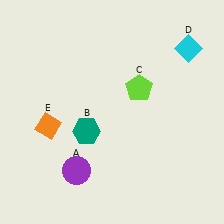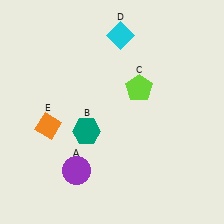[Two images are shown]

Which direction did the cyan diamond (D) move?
The cyan diamond (D) moved left.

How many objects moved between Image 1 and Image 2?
1 object moved between the two images.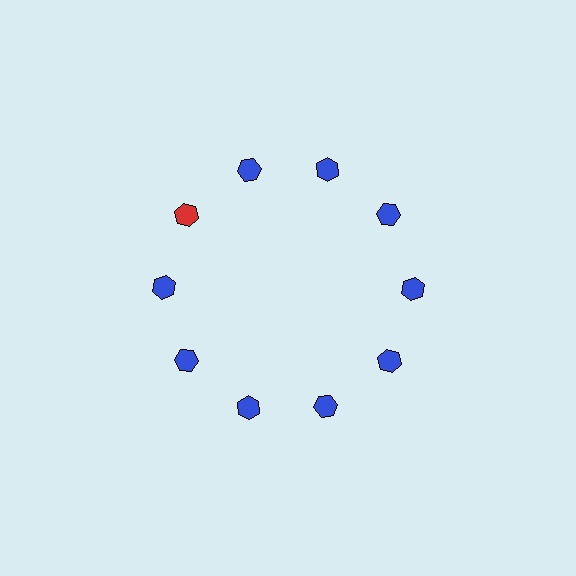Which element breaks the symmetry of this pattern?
The red hexagon at roughly the 10 o'clock position breaks the symmetry. All other shapes are blue hexagons.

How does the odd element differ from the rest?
It has a different color: red instead of blue.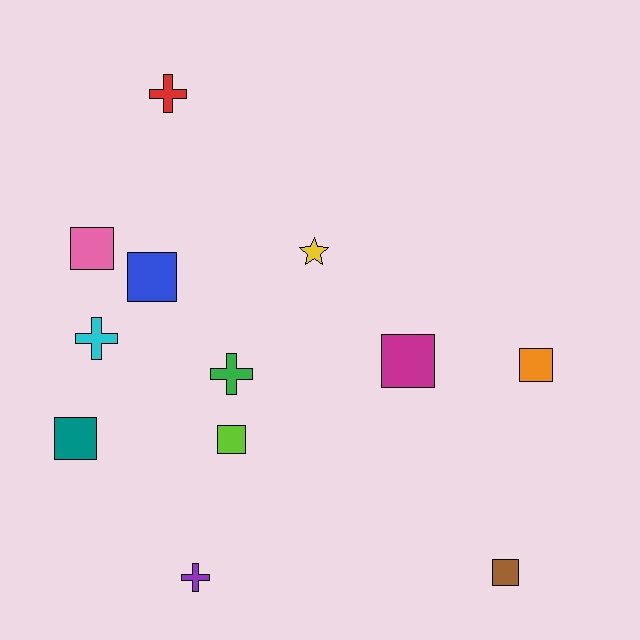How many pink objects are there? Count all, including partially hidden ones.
There is 1 pink object.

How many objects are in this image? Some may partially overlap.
There are 12 objects.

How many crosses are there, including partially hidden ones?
There are 4 crosses.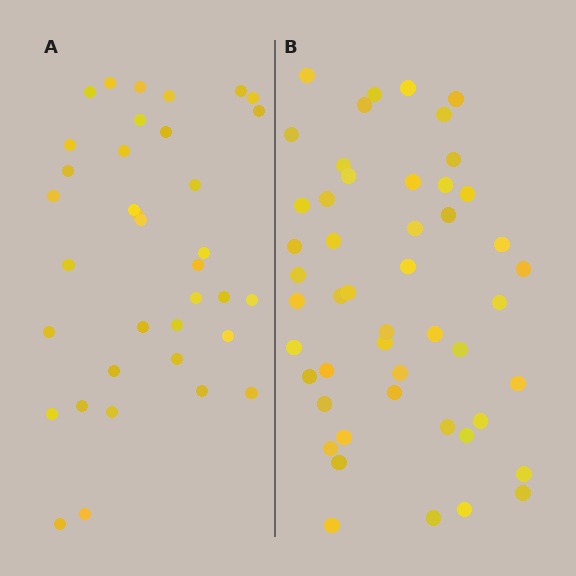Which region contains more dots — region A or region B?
Region B (the right region) has more dots.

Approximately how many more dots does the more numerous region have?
Region B has approximately 15 more dots than region A.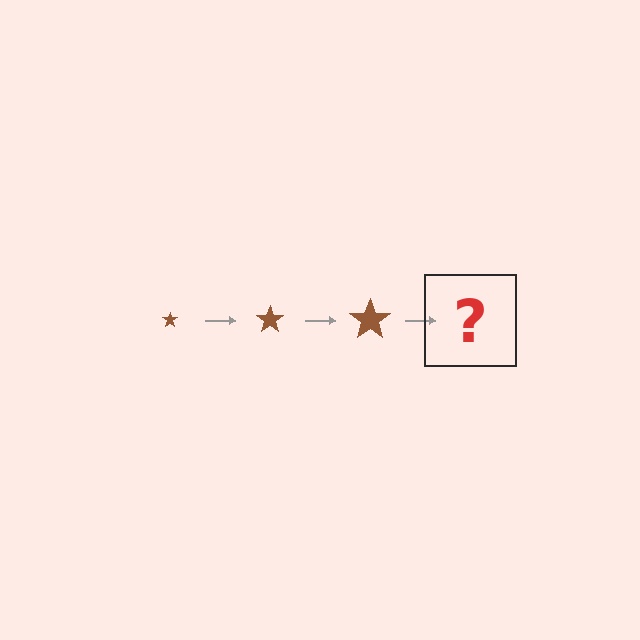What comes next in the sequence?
The next element should be a brown star, larger than the previous one.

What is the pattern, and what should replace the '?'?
The pattern is that the star gets progressively larger each step. The '?' should be a brown star, larger than the previous one.